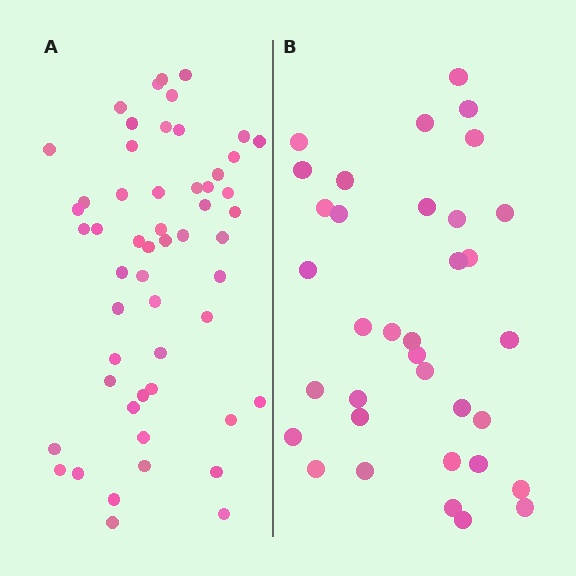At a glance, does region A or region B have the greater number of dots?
Region A (the left region) has more dots.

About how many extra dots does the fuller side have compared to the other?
Region A has approximately 20 more dots than region B.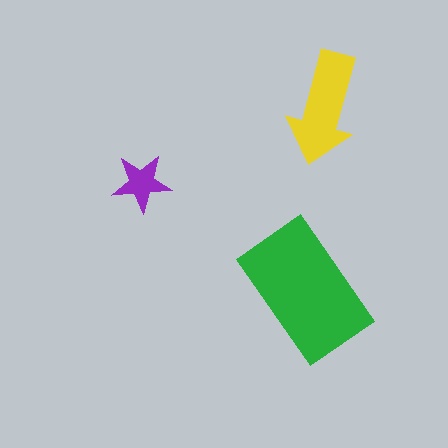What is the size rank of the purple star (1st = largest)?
3rd.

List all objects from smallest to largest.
The purple star, the yellow arrow, the green rectangle.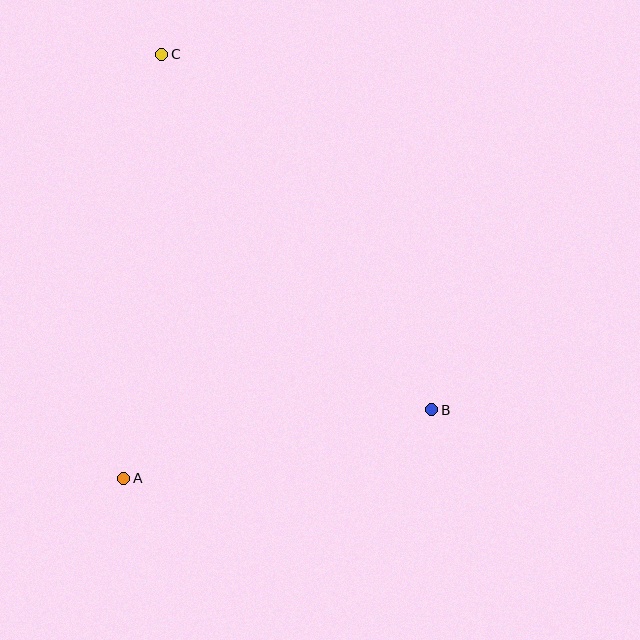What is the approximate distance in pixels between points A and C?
The distance between A and C is approximately 426 pixels.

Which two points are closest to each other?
Points A and B are closest to each other.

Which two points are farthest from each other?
Points B and C are farthest from each other.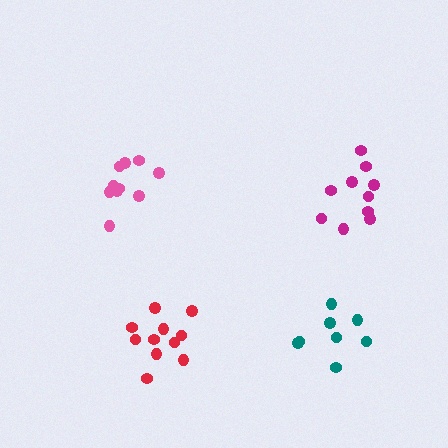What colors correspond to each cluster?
The clusters are colored: red, teal, pink, magenta.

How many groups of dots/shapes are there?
There are 4 groups.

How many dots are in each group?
Group 1: 11 dots, Group 2: 8 dots, Group 3: 10 dots, Group 4: 10 dots (39 total).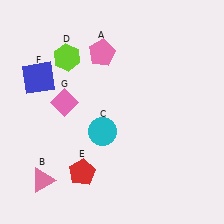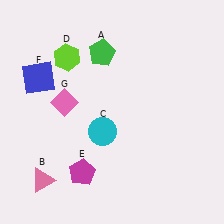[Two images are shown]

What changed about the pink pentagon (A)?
In Image 1, A is pink. In Image 2, it changed to green.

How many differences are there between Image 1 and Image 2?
There are 2 differences between the two images.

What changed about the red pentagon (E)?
In Image 1, E is red. In Image 2, it changed to magenta.